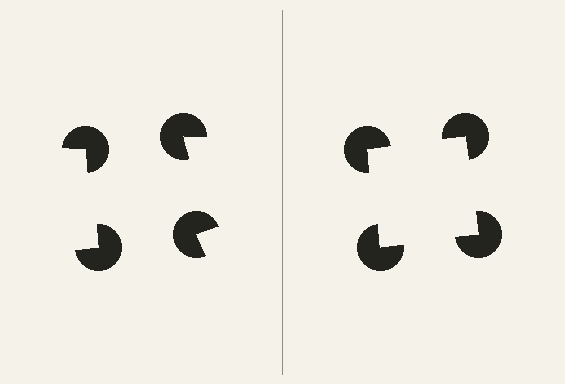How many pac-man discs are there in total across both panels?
8 — 4 on each side.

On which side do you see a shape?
An illusory square appears on the right side. On the left side the wedge cuts are rotated, so no coherent shape forms.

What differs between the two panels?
The pac-man discs are positioned identically on both sides; only the wedge orientations differ. On the right they align to a square; on the left they are misaligned.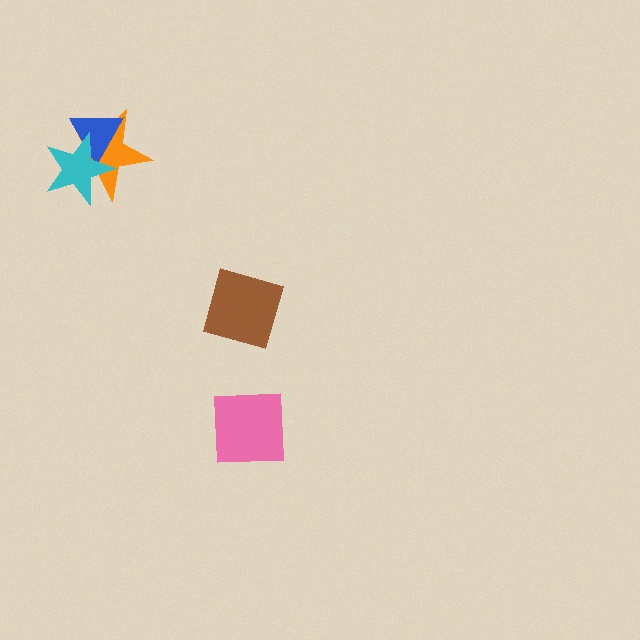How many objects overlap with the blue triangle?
2 objects overlap with the blue triangle.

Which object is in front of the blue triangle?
The cyan star is in front of the blue triangle.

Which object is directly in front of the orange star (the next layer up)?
The blue triangle is directly in front of the orange star.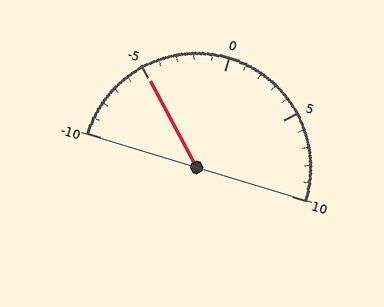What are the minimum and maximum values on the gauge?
The gauge ranges from -10 to 10.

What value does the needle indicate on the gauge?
The needle indicates approximately -5.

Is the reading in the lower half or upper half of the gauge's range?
The reading is in the lower half of the range (-10 to 10).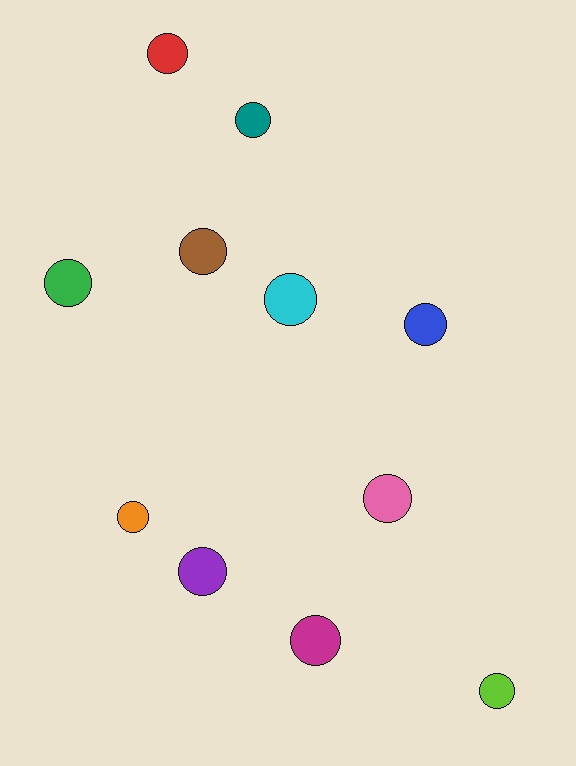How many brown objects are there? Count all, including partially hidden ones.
There is 1 brown object.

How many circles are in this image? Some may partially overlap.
There are 11 circles.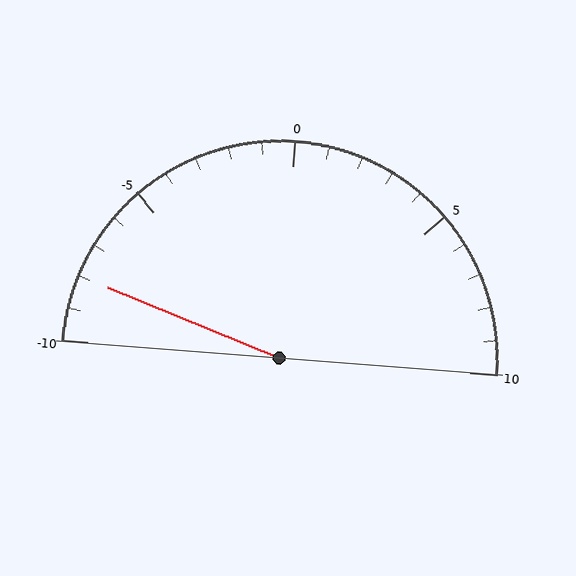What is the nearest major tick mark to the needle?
The nearest major tick mark is -10.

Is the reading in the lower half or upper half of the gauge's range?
The reading is in the lower half of the range (-10 to 10).